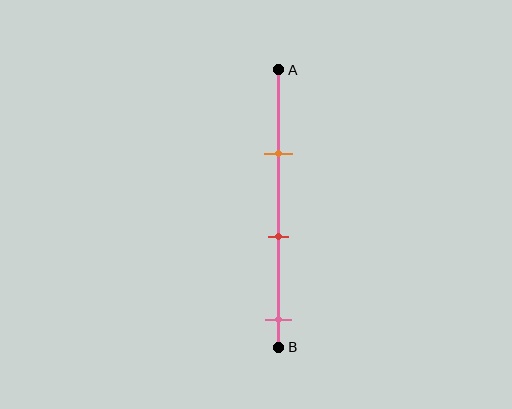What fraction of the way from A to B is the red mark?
The red mark is approximately 60% (0.6) of the way from A to B.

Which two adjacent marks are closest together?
The orange and red marks are the closest adjacent pair.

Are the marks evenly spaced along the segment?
Yes, the marks are approximately evenly spaced.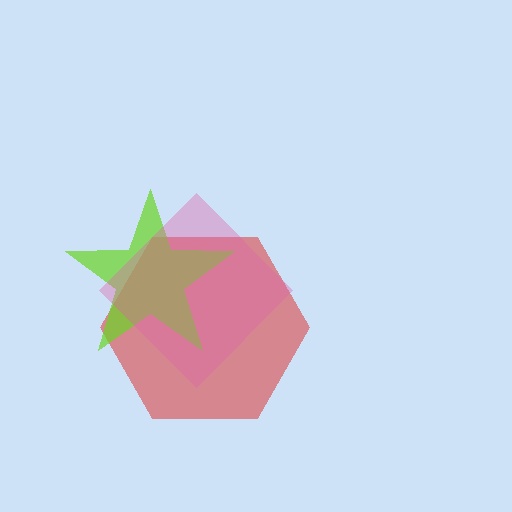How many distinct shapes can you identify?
There are 3 distinct shapes: a red hexagon, a lime star, a pink diamond.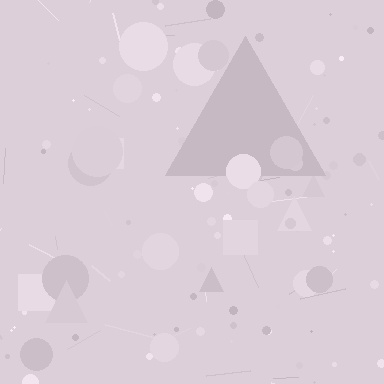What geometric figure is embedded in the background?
A triangle is embedded in the background.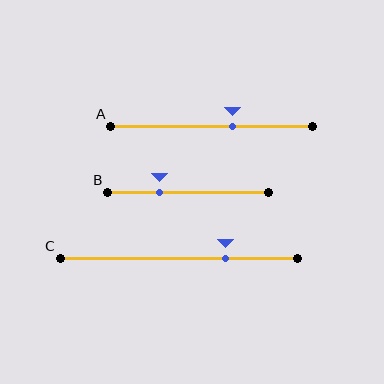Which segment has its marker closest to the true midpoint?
Segment A has its marker closest to the true midpoint.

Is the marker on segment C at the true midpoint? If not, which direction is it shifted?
No, the marker on segment C is shifted to the right by about 20% of the segment length.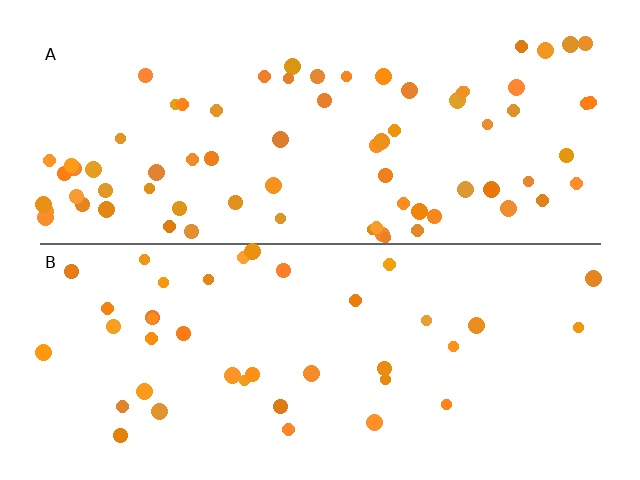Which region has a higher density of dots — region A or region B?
A (the top).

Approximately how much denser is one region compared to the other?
Approximately 1.9× — region A over region B.